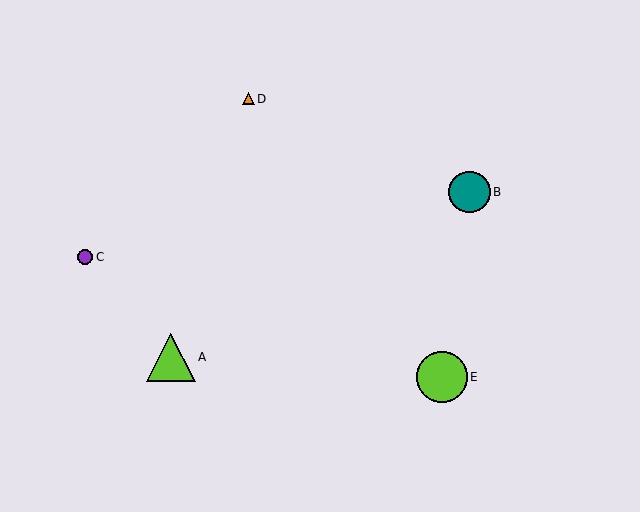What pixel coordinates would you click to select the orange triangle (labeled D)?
Click at (248, 99) to select the orange triangle D.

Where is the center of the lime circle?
The center of the lime circle is at (442, 377).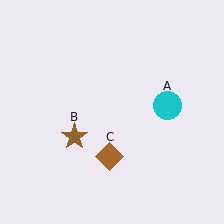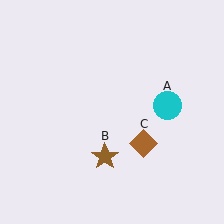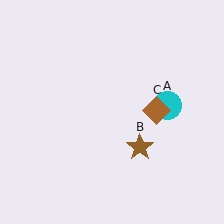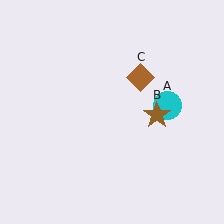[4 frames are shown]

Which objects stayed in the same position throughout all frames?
Cyan circle (object A) remained stationary.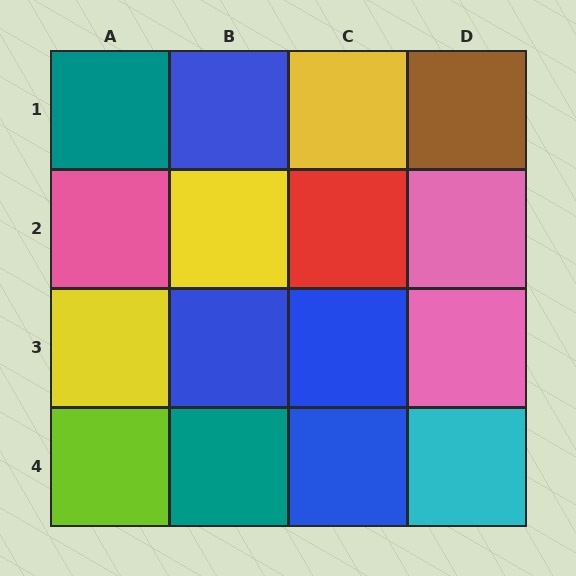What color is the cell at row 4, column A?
Lime.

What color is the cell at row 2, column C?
Red.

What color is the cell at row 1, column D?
Brown.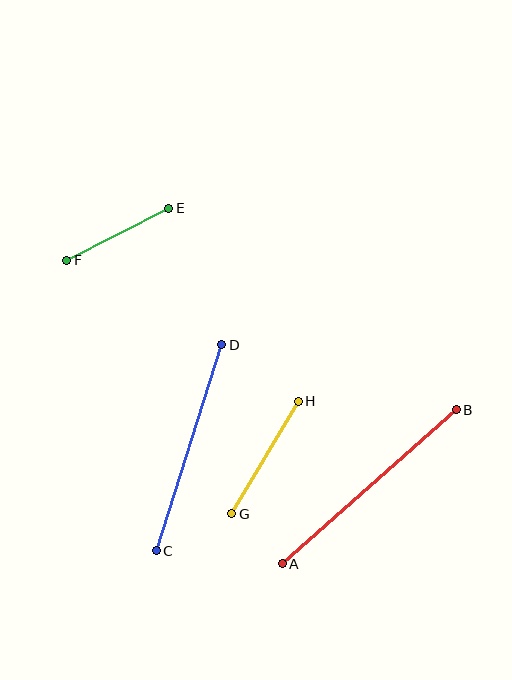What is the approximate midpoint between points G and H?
The midpoint is at approximately (265, 457) pixels.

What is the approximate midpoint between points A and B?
The midpoint is at approximately (369, 487) pixels.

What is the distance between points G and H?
The distance is approximately 131 pixels.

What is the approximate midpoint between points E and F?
The midpoint is at approximately (118, 234) pixels.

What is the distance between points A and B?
The distance is approximately 232 pixels.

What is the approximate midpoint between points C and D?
The midpoint is at approximately (189, 448) pixels.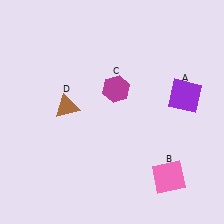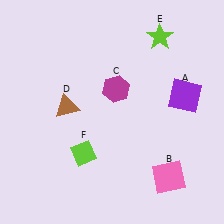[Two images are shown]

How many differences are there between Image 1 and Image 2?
There are 2 differences between the two images.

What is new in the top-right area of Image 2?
A lime star (E) was added in the top-right area of Image 2.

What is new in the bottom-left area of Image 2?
A lime diamond (F) was added in the bottom-left area of Image 2.